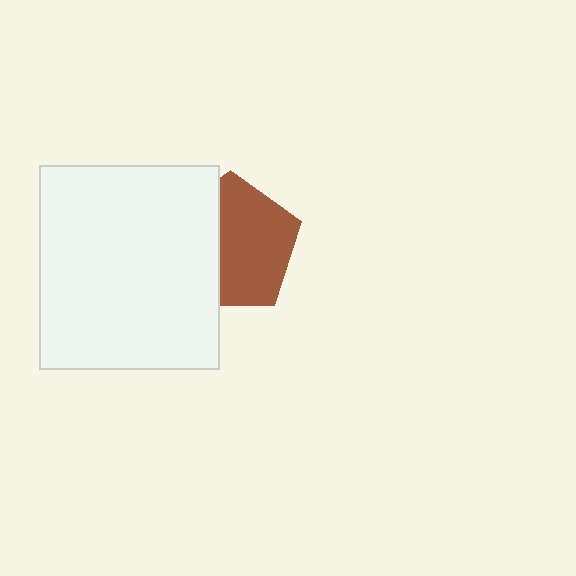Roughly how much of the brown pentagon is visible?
About half of it is visible (roughly 61%).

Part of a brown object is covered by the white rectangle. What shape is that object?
It is a pentagon.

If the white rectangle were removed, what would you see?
You would see the complete brown pentagon.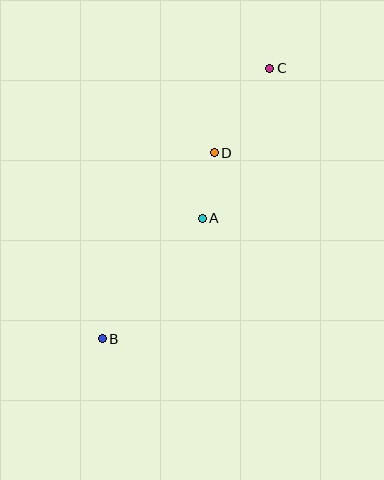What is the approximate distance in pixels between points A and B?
The distance between A and B is approximately 156 pixels.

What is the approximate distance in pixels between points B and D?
The distance between B and D is approximately 217 pixels.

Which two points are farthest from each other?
Points B and C are farthest from each other.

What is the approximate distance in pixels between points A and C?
The distance between A and C is approximately 164 pixels.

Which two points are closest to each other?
Points A and D are closest to each other.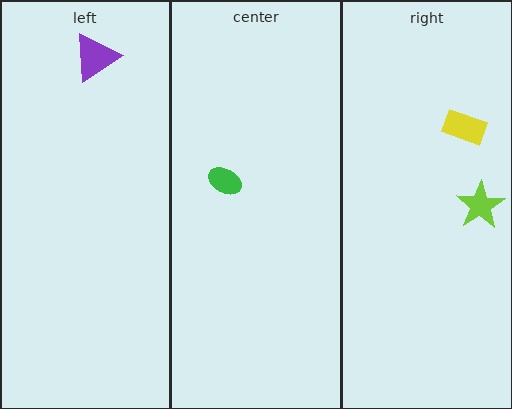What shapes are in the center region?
The green ellipse.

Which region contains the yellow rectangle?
The right region.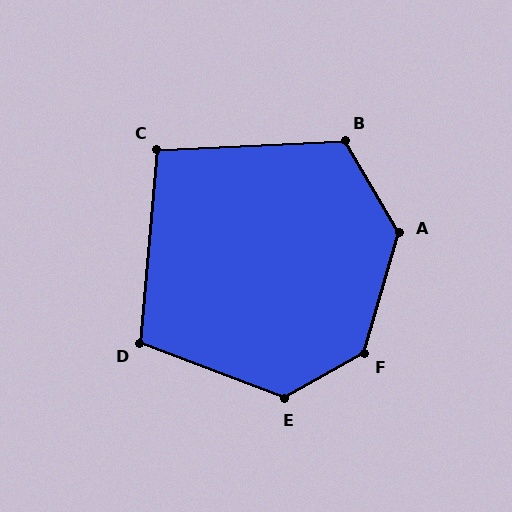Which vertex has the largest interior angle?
F, at approximately 136 degrees.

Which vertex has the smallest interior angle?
C, at approximately 98 degrees.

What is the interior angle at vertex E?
Approximately 129 degrees (obtuse).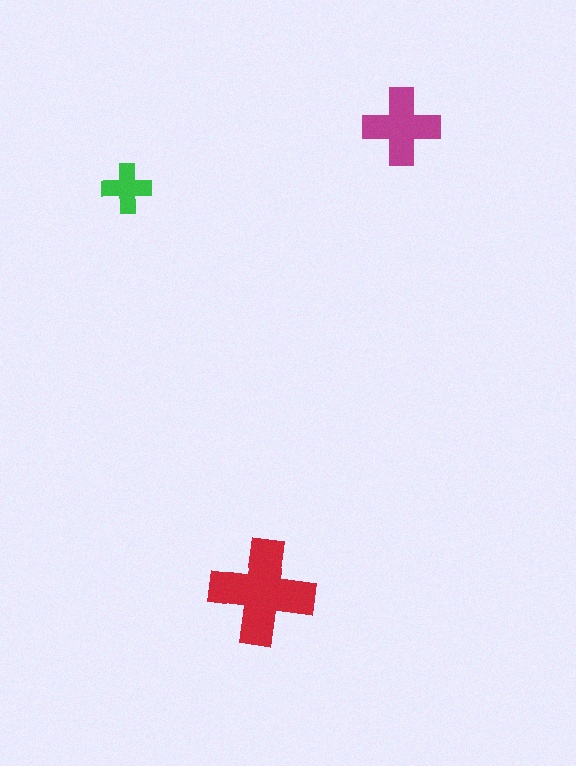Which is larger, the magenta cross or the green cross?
The magenta one.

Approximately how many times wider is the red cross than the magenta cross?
About 1.5 times wider.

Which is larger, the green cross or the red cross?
The red one.